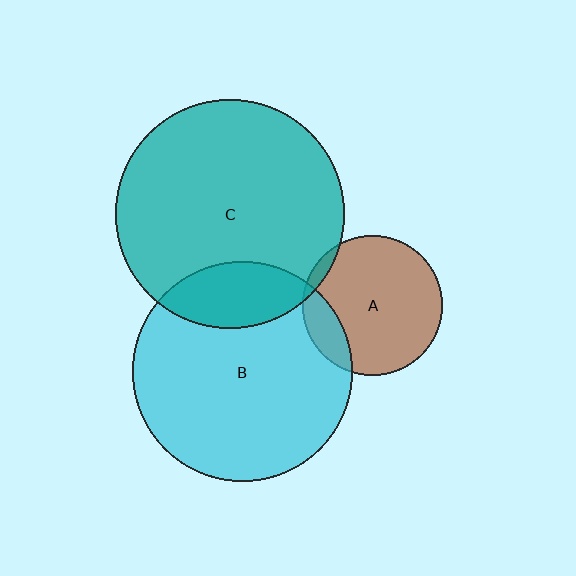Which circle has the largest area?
Circle C (teal).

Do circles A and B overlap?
Yes.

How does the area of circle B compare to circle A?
Approximately 2.5 times.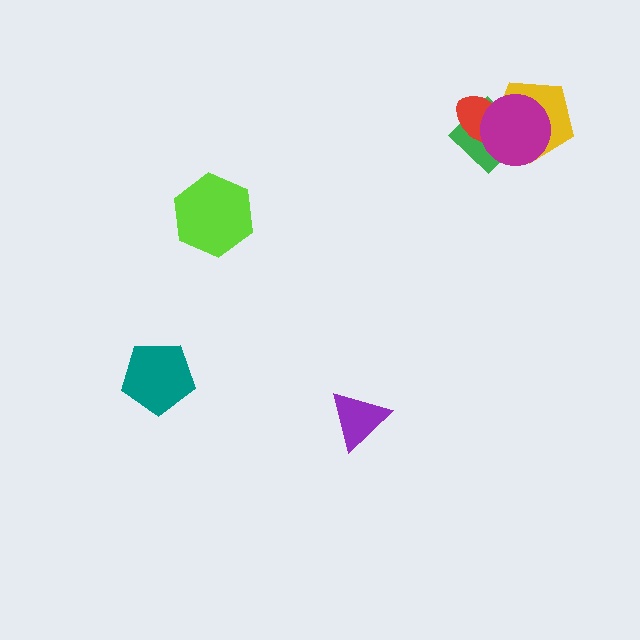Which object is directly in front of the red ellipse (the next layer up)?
The yellow pentagon is directly in front of the red ellipse.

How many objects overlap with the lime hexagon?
0 objects overlap with the lime hexagon.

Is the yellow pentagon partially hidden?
Yes, it is partially covered by another shape.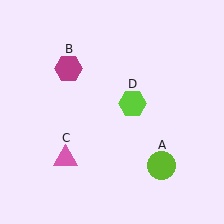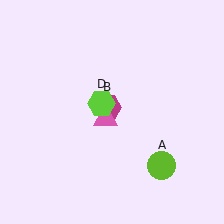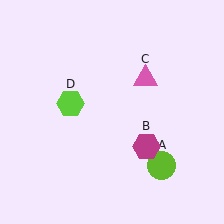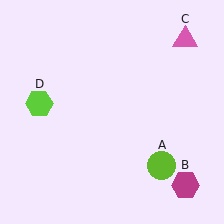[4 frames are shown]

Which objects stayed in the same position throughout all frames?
Lime circle (object A) remained stationary.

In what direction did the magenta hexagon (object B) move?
The magenta hexagon (object B) moved down and to the right.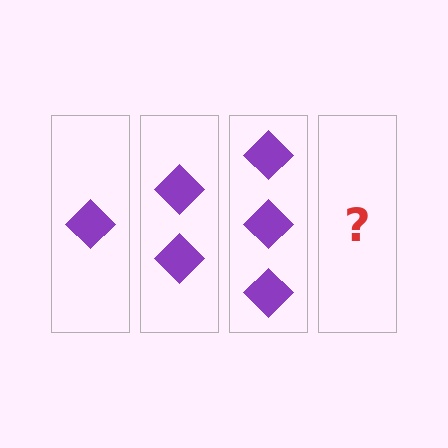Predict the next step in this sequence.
The next step is 4 diamonds.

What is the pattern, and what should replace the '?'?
The pattern is that each step adds one more diamond. The '?' should be 4 diamonds.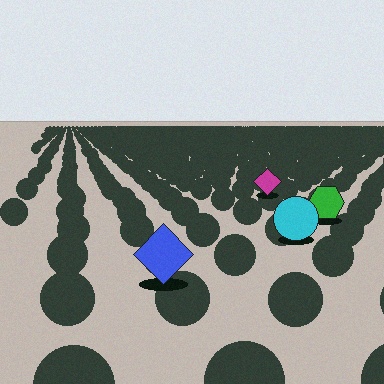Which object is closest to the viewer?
The blue diamond is closest. The texture marks near it are larger and more spread out.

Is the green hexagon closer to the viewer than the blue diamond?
No. The blue diamond is closer — you can tell from the texture gradient: the ground texture is coarser near it.